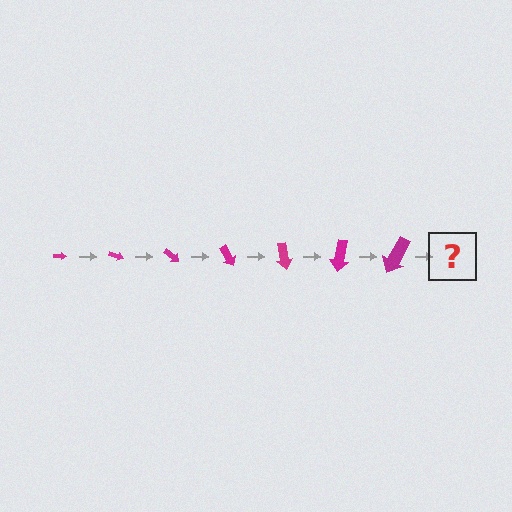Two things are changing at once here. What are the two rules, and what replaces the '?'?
The two rules are that the arrow grows larger each step and it rotates 20 degrees each step. The '?' should be an arrow, larger than the previous one and rotated 140 degrees from the start.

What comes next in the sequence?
The next element should be an arrow, larger than the previous one and rotated 140 degrees from the start.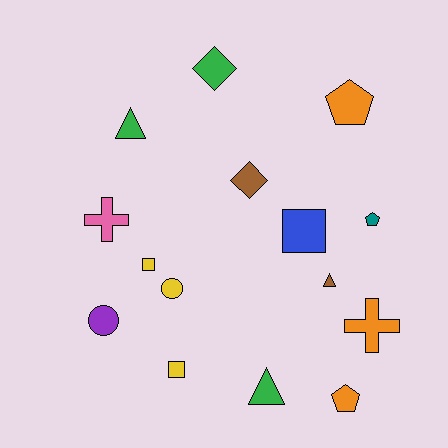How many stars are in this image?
There are no stars.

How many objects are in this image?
There are 15 objects.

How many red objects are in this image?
There are no red objects.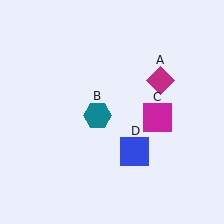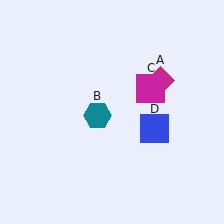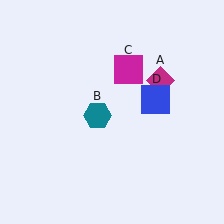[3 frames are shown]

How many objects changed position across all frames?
2 objects changed position: magenta square (object C), blue square (object D).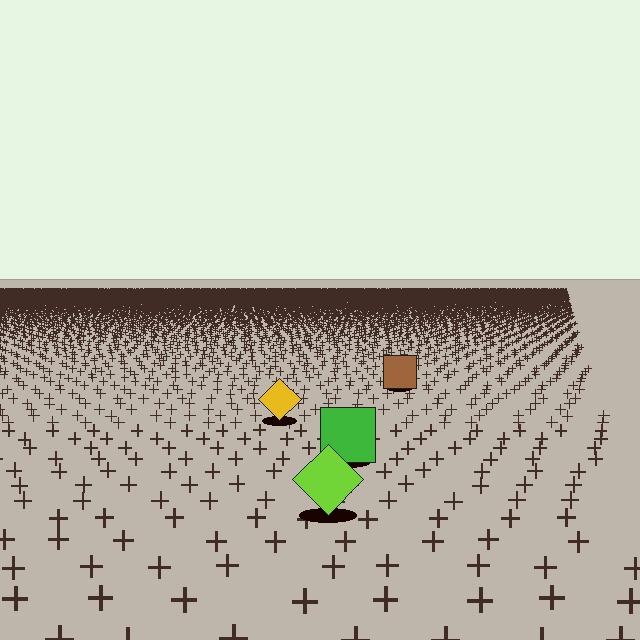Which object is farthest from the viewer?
The brown square is farthest from the viewer. It appears smaller and the ground texture around it is denser.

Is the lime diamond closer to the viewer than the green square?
Yes. The lime diamond is closer — you can tell from the texture gradient: the ground texture is coarser near it.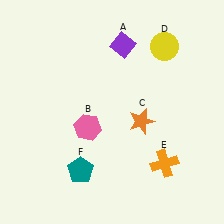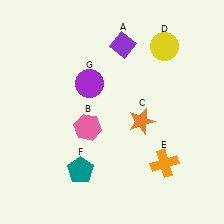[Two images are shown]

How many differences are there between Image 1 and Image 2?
There is 1 difference between the two images.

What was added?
A purple circle (G) was added in Image 2.